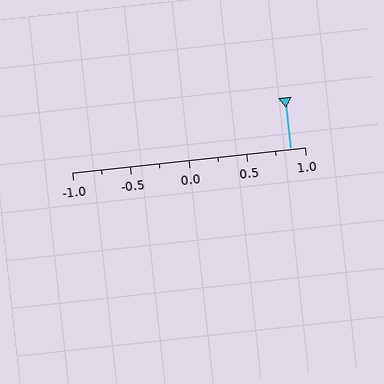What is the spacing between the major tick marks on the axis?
The major ticks are spaced 0.5 apart.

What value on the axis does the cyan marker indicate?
The marker indicates approximately 0.88.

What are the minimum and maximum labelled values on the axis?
The axis runs from -1.0 to 1.0.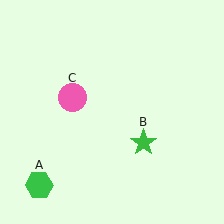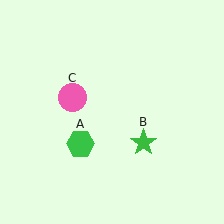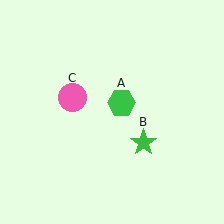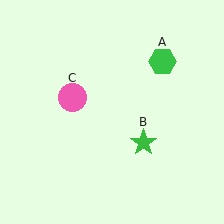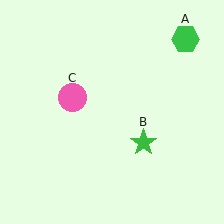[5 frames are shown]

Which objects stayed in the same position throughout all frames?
Green star (object B) and pink circle (object C) remained stationary.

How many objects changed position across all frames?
1 object changed position: green hexagon (object A).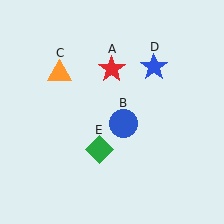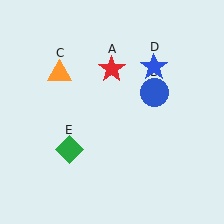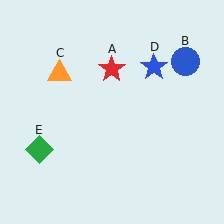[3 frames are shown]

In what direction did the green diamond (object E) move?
The green diamond (object E) moved left.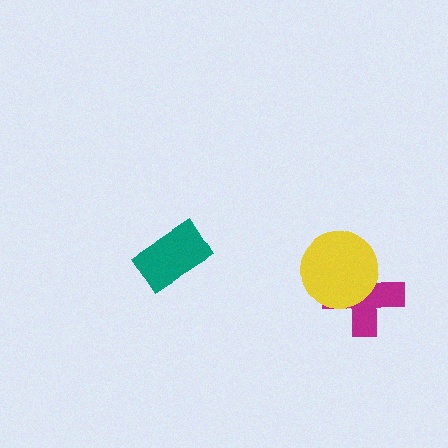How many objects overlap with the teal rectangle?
0 objects overlap with the teal rectangle.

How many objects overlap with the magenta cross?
1 object overlaps with the magenta cross.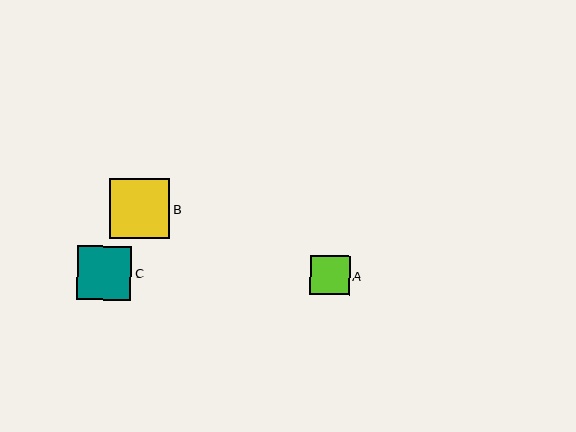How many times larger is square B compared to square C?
Square B is approximately 1.1 times the size of square C.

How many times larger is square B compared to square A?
Square B is approximately 1.5 times the size of square A.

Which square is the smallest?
Square A is the smallest with a size of approximately 39 pixels.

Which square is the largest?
Square B is the largest with a size of approximately 60 pixels.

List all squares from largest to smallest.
From largest to smallest: B, C, A.